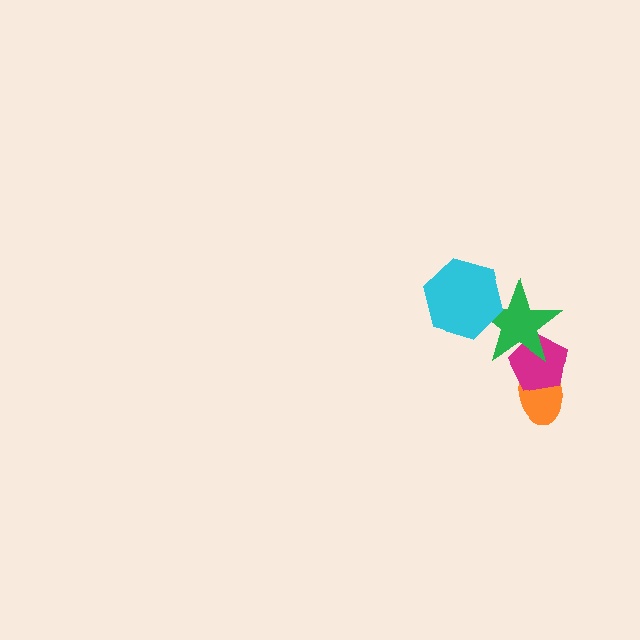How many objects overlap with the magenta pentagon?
2 objects overlap with the magenta pentagon.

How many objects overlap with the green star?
2 objects overlap with the green star.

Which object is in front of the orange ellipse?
The magenta pentagon is in front of the orange ellipse.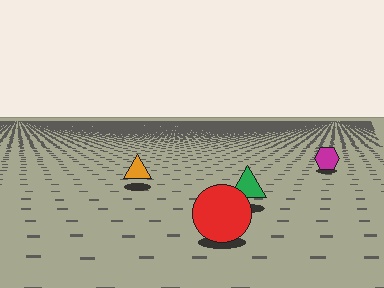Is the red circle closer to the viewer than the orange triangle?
Yes. The red circle is closer — you can tell from the texture gradient: the ground texture is coarser near it.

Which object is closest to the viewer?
The red circle is closest. The texture marks near it are larger and more spread out.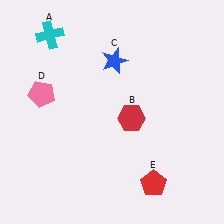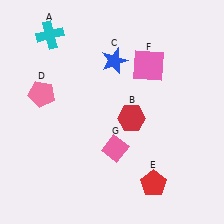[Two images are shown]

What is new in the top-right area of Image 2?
A pink square (F) was added in the top-right area of Image 2.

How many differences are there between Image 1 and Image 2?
There are 2 differences between the two images.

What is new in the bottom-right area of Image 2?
A pink diamond (G) was added in the bottom-right area of Image 2.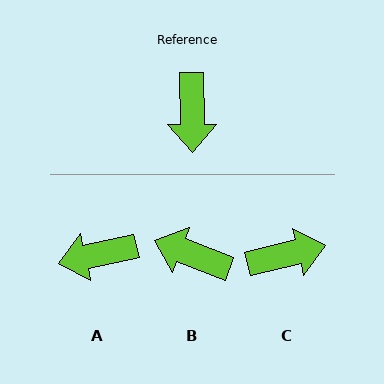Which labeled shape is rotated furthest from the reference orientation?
B, about 111 degrees away.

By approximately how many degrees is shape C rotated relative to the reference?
Approximately 103 degrees counter-clockwise.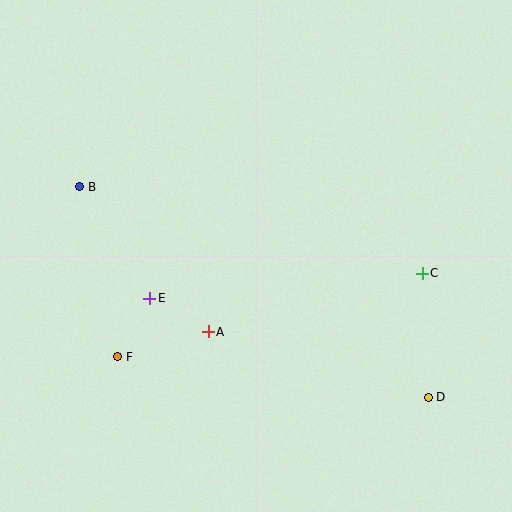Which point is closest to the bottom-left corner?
Point F is closest to the bottom-left corner.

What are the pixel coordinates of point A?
Point A is at (208, 332).